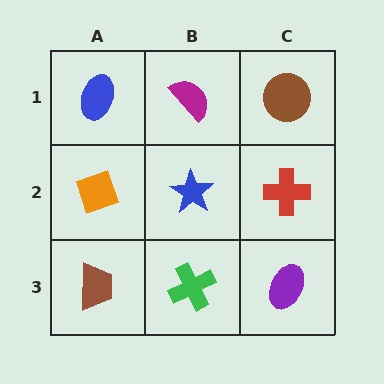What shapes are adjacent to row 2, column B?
A magenta semicircle (row 1, column B), a green cross (row 3, column B), an orange diamond (row 2, column A), a red cross (row 2, column C).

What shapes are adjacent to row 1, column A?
An orange diamond (row 2, column A), a magenta semicircle (row 1, column B).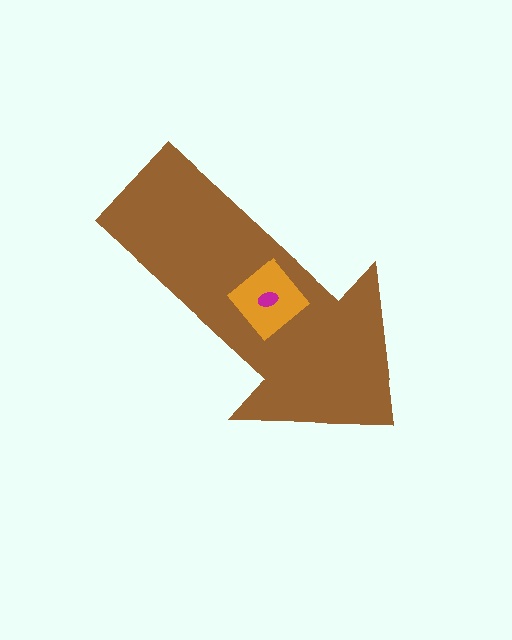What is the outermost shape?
The brown arrow.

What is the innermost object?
The magenta ellipse.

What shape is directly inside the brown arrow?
The orange diamond.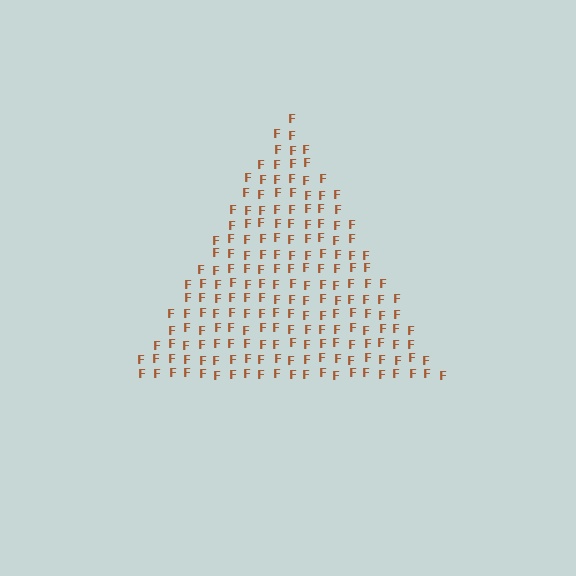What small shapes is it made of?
It is made of small letter F's.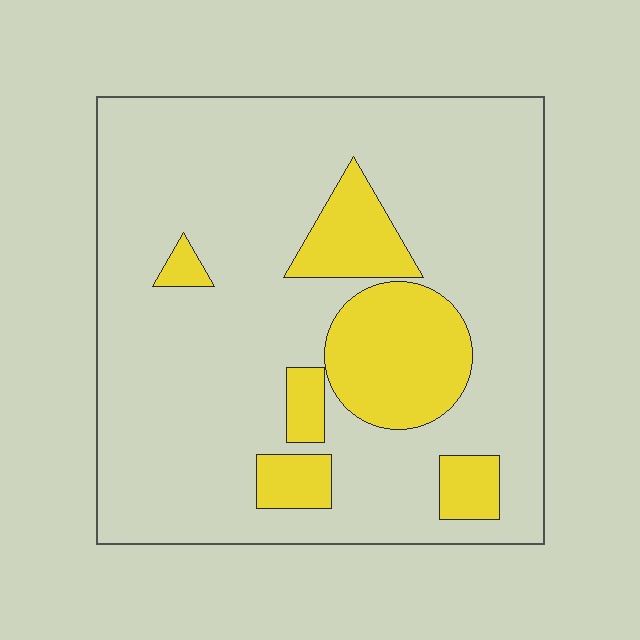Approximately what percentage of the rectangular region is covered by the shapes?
Approximately 20%.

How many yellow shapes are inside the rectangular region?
6.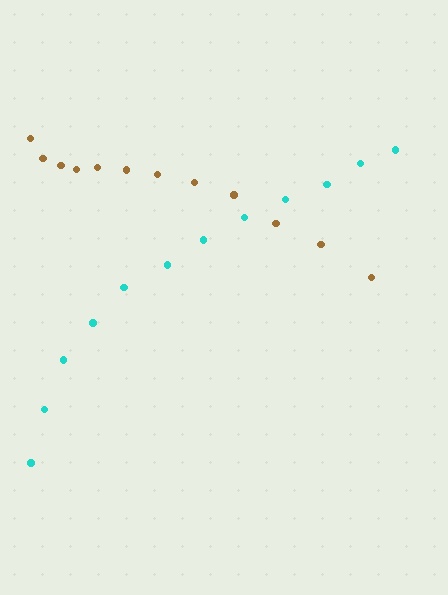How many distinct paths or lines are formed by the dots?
There are 2 distinct paths.